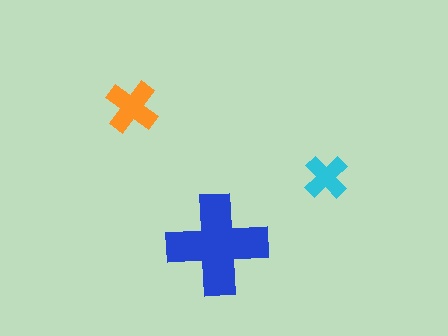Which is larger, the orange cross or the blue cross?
The blue one.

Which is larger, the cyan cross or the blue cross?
The blue one.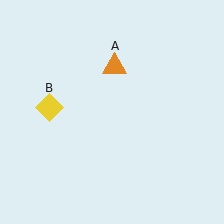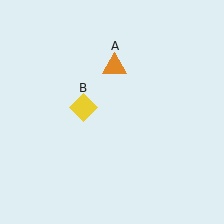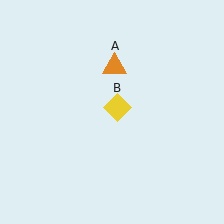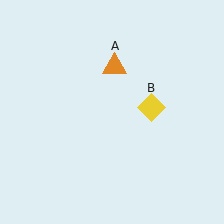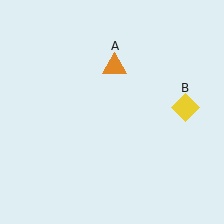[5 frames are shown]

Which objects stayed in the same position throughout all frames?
Orange triangle (object A) remained stationary.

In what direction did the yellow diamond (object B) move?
The yellow diamond (object B) moved right.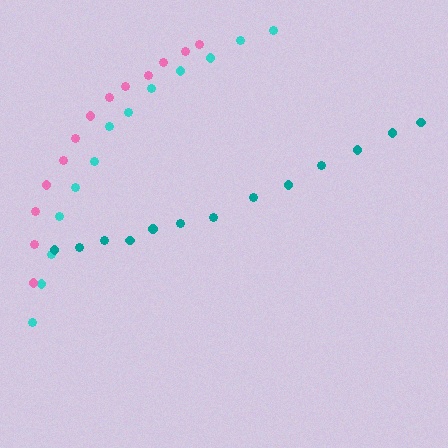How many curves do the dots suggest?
There are 3 distinct paths.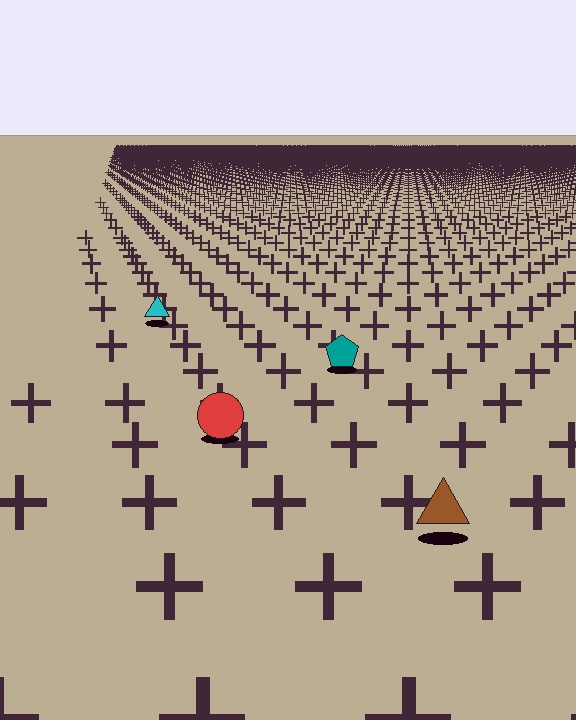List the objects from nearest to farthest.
From nearest to farthest: the brown triangle, the red circle, the teal pentagon, the cyan triangle.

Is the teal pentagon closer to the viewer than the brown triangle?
No. The brown triangle is closer — you can tell from the texture gradient: the ground texture is coarser near it.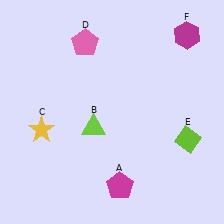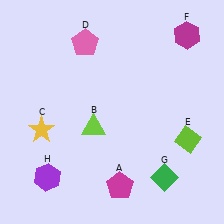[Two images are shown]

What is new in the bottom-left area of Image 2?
A purple hexagon (H) was added in the bottom-left area of Image 2.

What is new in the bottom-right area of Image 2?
A green diamond (G) was added in the bottom-right area of Image 2.